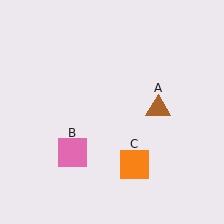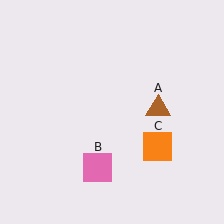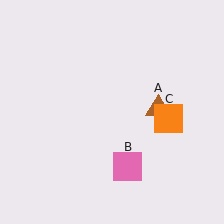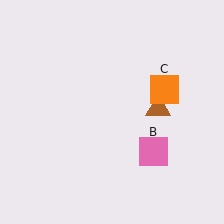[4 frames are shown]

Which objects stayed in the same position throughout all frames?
Brown triangle (object A) remained stationary.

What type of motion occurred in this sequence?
The pink square (object B), orange square (object C) rotated counterclockwise around the center of the scene.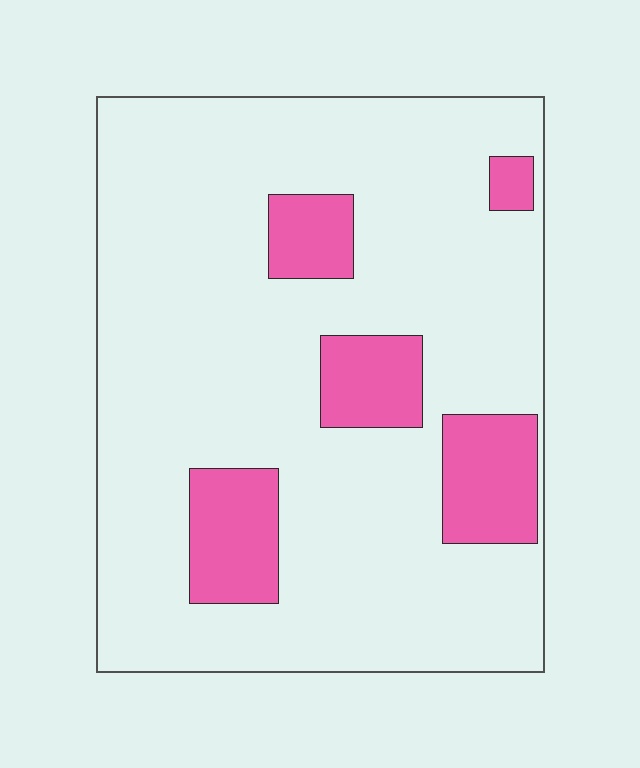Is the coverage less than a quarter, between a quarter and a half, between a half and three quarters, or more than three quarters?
Less than a quarter.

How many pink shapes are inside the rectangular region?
5.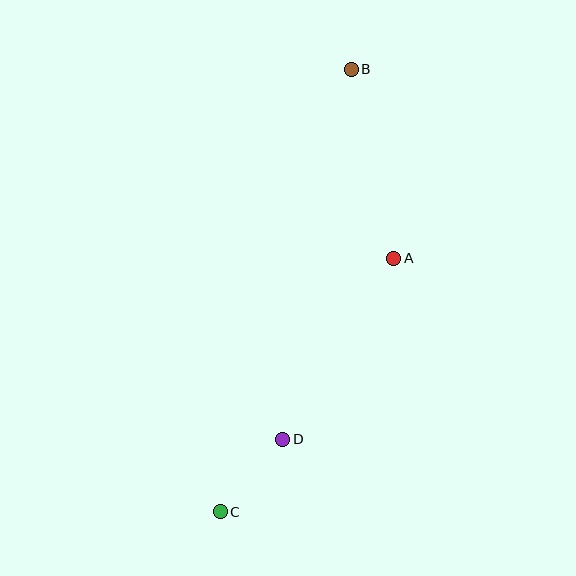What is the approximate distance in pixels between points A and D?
The distance between A and D is approximately 212 pixels.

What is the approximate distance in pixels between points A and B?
The distance between A and B is approximately 194 pixels.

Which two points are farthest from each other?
Points B and C are farthest from each other.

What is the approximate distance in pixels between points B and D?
The distance between B and D is approximately 376 pixels.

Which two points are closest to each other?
Points C and D are closest to each other.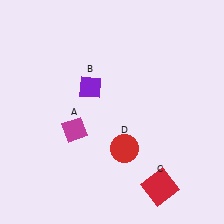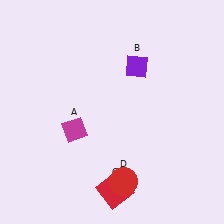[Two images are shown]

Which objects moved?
The objects that moved are: the purple diamond (B), the red square (C), the red circle (D).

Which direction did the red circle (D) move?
The red circle (D) moved down.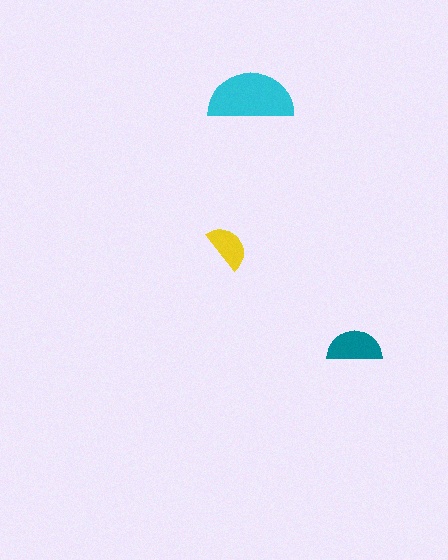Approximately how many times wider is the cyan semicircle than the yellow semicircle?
About 2 times wider.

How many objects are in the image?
There are 3 objects in the image.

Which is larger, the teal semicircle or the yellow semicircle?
The teal one.